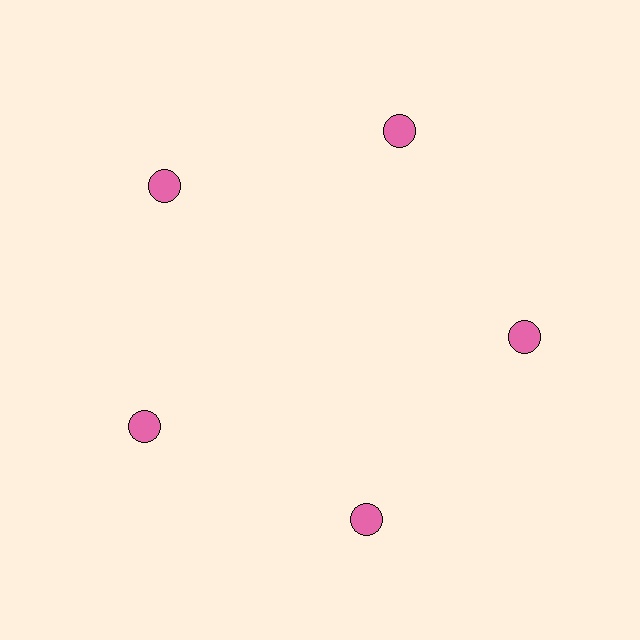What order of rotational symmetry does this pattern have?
This pattern has 5-fold rotational symmetry.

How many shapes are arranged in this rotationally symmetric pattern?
There are 5 shapes, arranged in 5 groups of 1.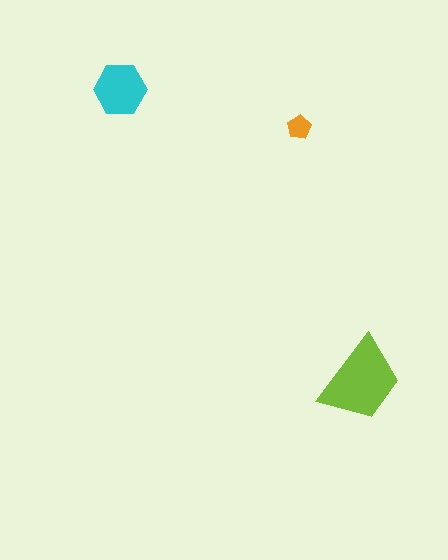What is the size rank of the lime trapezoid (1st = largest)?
1st.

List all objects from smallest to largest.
The orange pentagon, the cyan hexagon, the lime trapezoid.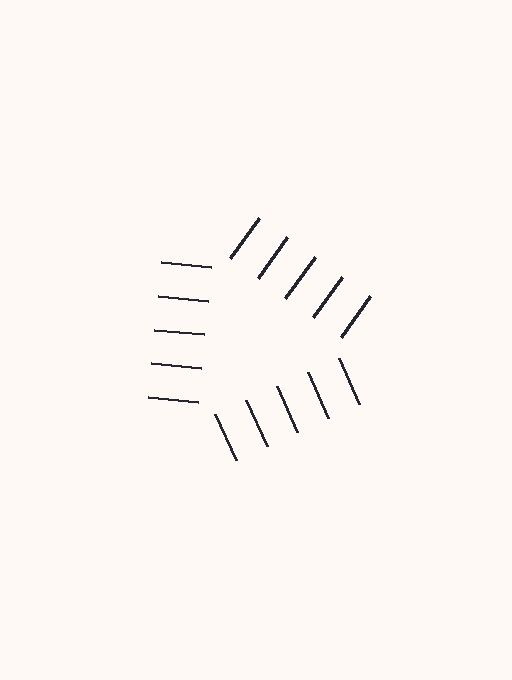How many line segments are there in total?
15 — 5 along each of the 3 edges.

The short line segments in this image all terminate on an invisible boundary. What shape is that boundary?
An illusory triangle — the line segments terminate on its edges but no continuous stroke is drawn.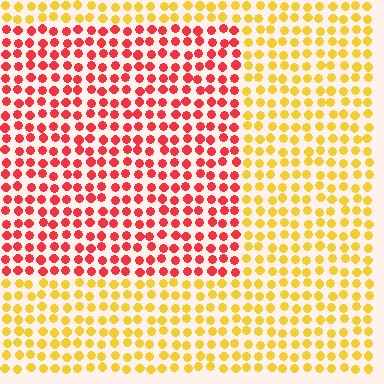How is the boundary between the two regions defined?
The boundary is defined purely by a slight shift in hue (about 54 degrees). Spacing, size, and orientation are identical on both sides.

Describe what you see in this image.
The image is filled with small yellow elements in a uniform arrangement. A rectangle-shaped region is visible where the elements are tinted to a slightly different hue, forming a subtle color boundary.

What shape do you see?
I see a rectangle.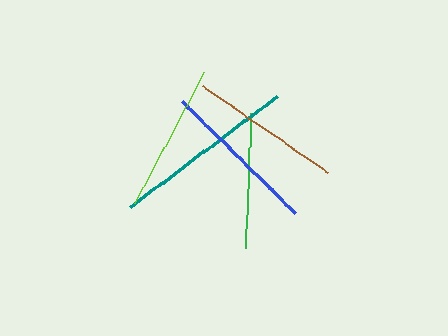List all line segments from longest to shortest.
From longest to shortest: teal, blue, brown, lime, green.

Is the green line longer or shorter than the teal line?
The teal line is longer than the green line.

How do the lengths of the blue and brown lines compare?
The blue and brown lines are approximately the same length.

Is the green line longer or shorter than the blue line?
The blue line is longer than the green line.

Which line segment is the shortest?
The green line is the shortest at approximately 135 pixels.